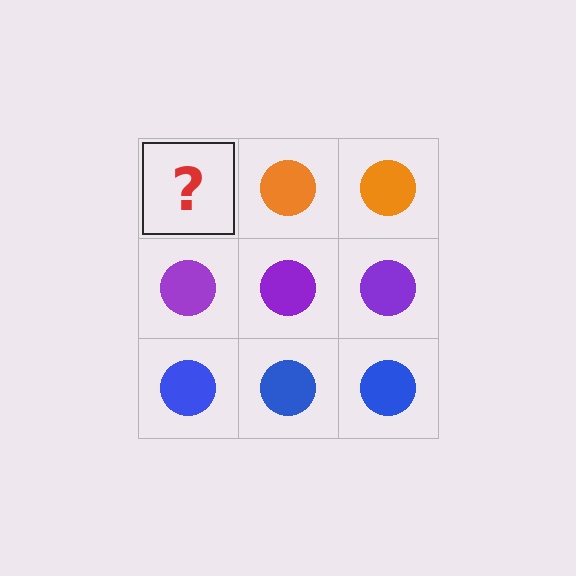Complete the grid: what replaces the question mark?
The question mark should be replaced with an orange circle.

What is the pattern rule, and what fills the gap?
The rule is that each row has a consistent color. The gap should be filled with an orange circle.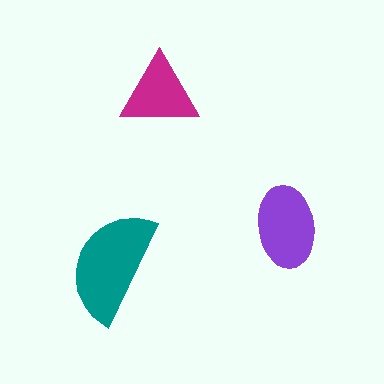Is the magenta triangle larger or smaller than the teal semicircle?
Smaller.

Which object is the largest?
The teal semicircle.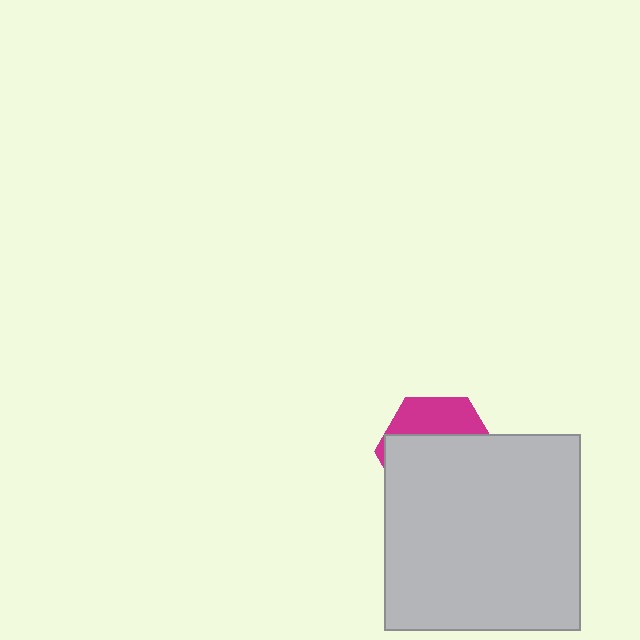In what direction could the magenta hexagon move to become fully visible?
The magenta hexagon could move up. That would shift it out from behind the light gray square entirely.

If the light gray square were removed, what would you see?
You would see the complete magenta hexagon.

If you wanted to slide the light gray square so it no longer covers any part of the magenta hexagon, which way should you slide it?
Slide it down — that is the most direct way to separate the two shapes.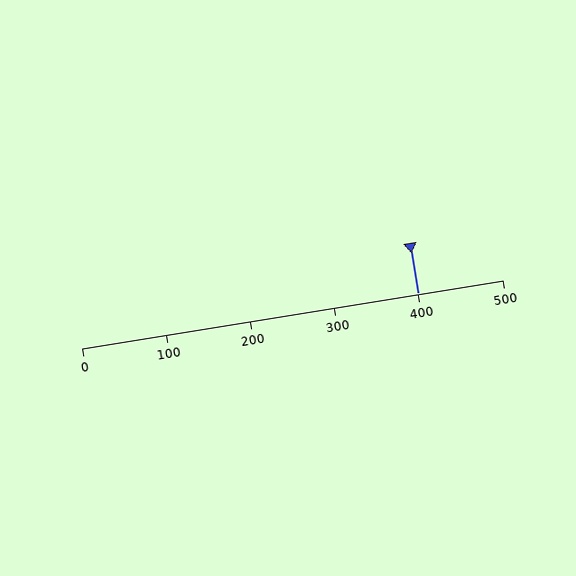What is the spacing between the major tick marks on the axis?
The major ticks are spaced 100 apart.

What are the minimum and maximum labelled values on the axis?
The axis runs from 0 to 500.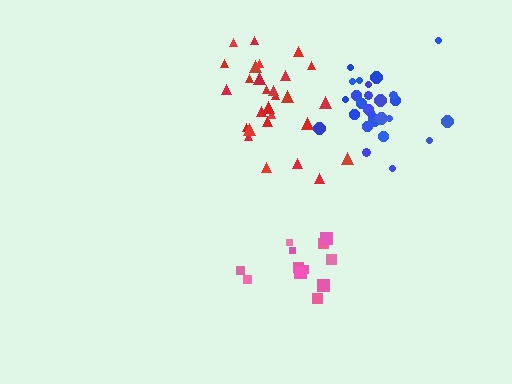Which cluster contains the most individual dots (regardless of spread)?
Red (28).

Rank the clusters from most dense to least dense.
blue, pink, red.